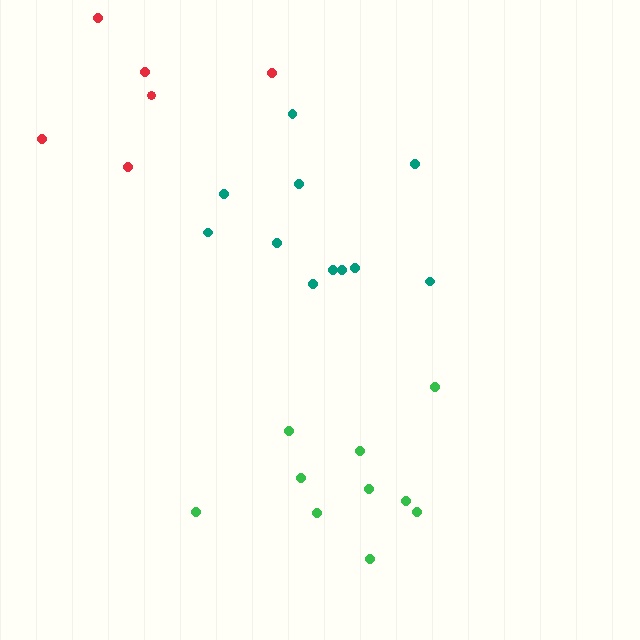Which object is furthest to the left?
The red cluster is leftmost.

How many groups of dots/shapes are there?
There are 3 groups.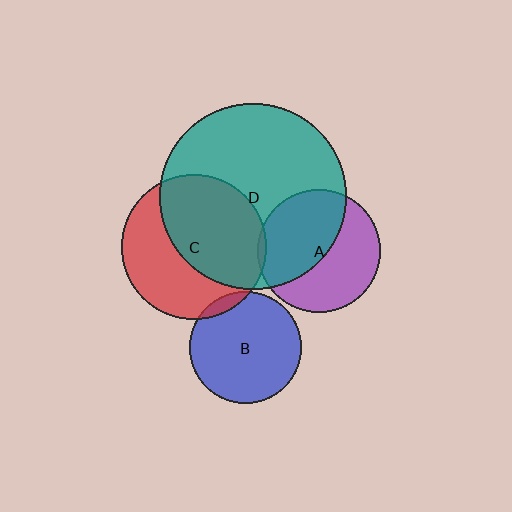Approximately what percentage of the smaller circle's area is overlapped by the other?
Approximately 50%.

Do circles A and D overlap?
Yes.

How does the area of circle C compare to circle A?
Approximately 1.4 times.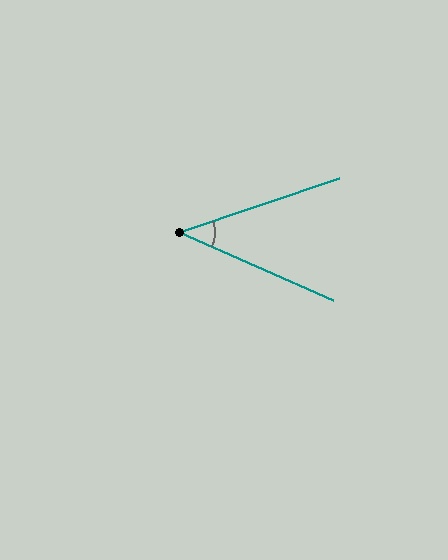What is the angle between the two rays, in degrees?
Approximately 42 degrees.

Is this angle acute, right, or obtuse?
It is acute.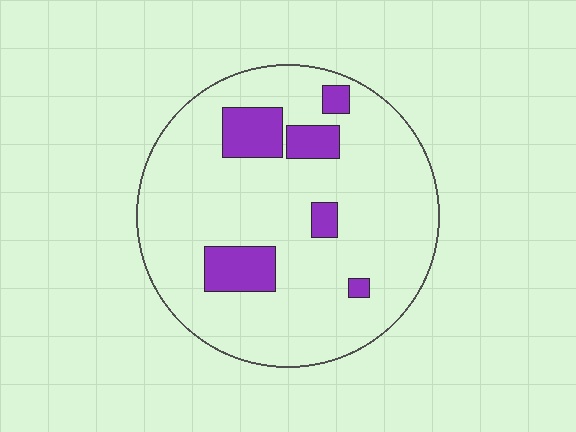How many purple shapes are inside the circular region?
6.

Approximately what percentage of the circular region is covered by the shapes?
Approximately 15%.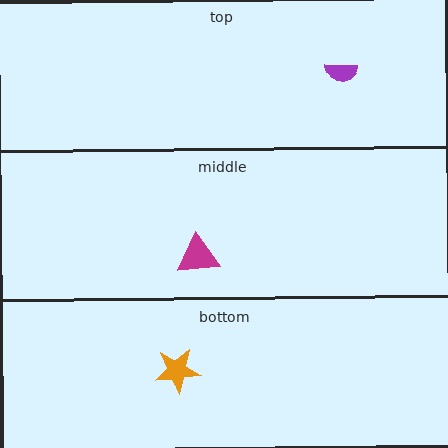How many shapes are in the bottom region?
1.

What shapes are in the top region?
The purple semicircle.